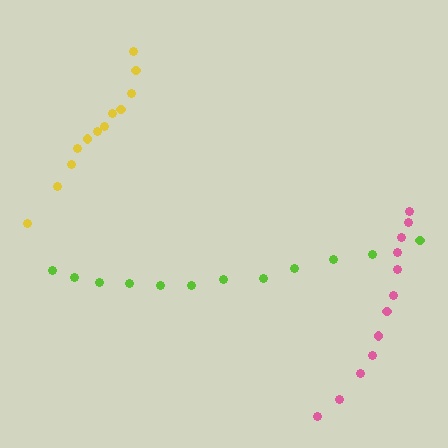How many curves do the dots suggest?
There are 3 distinct paths.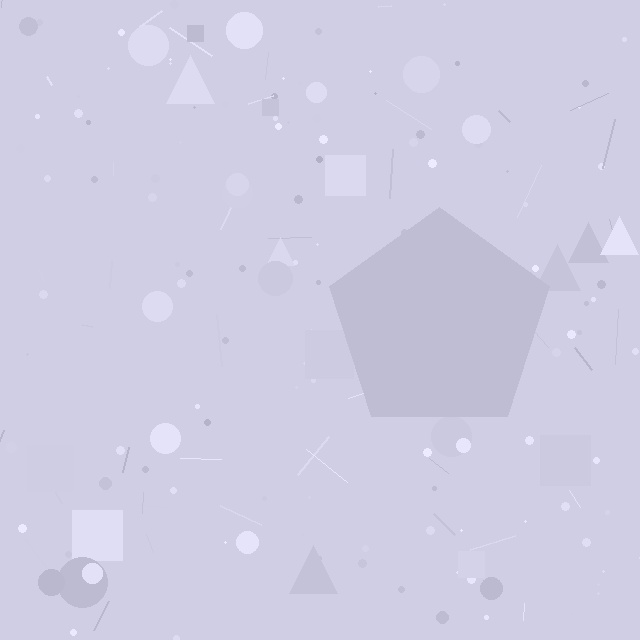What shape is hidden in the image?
A pentagon is hidden in the image.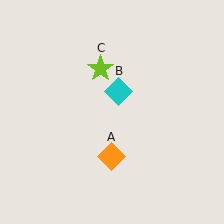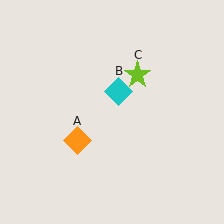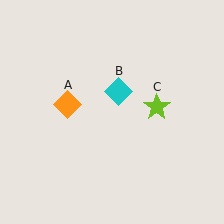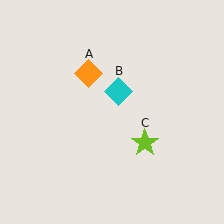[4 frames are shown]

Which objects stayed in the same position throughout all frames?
Cyan diamond (object B) remained stationary.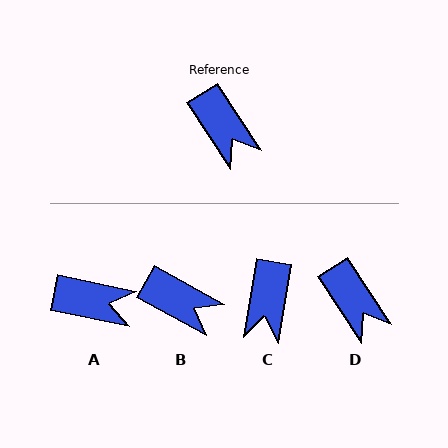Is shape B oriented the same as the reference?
No, it is off by about 28 degrees.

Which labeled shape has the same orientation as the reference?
D.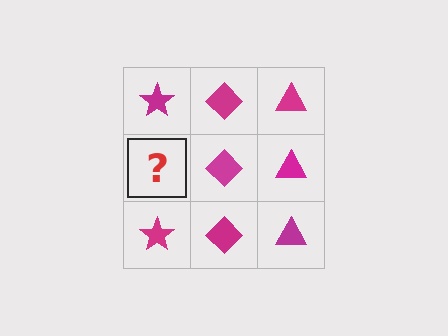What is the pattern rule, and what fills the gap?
The rule is that each column has a consistent shape. The gap should be filled with a magenta star.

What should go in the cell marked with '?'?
The missing cell should contain a magenta star.